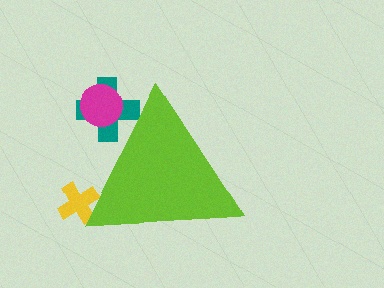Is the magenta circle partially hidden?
Yes, the magenta circle is partially hidden behind the lime triangle.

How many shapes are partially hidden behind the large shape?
3 shapes are partially hidden.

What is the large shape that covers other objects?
A lime triangle.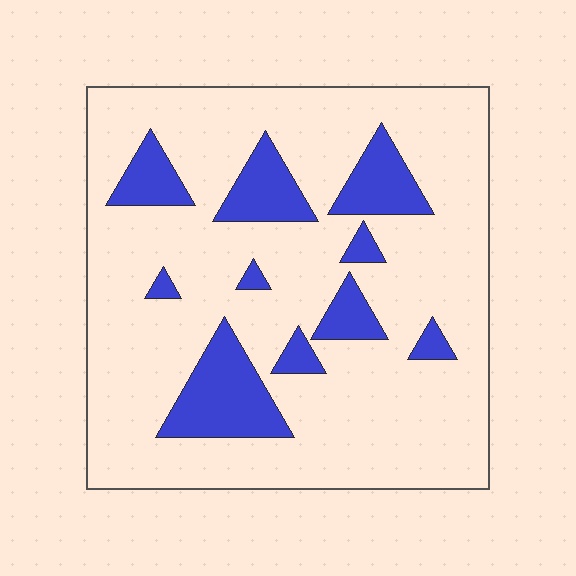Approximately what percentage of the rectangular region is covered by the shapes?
Approximately 20%.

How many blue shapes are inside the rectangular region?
10.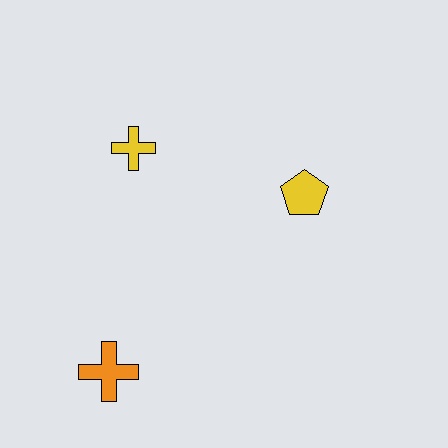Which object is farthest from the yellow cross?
The orange cross is farthest from the yellow cross.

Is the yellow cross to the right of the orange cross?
Yes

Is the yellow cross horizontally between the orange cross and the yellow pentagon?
Yes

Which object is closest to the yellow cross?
The yellow pentagon is closest to the yellow cross.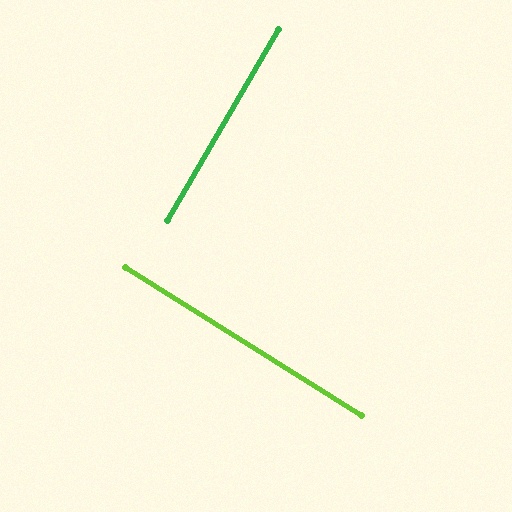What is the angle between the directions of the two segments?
Approximately 88 degrees.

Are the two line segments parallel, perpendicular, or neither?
Perpendicular — they meet at approximately 88°.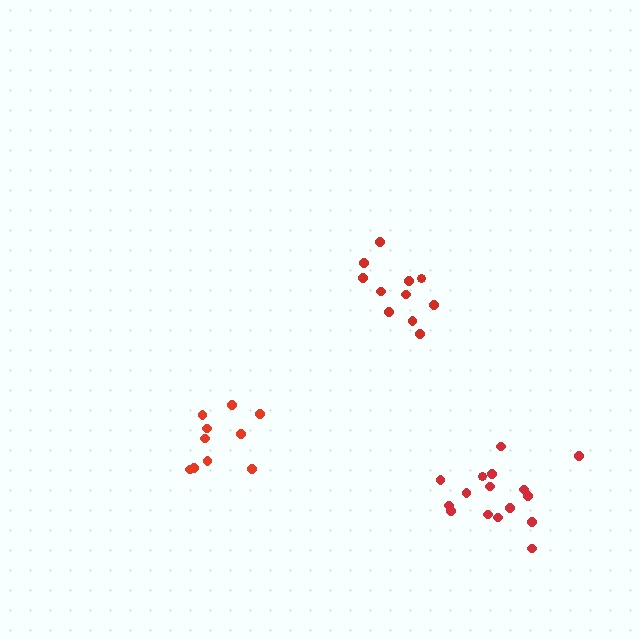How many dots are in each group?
Group 1: 10 dots, Group 2: 11 dots, Group 3: 16 dots (37 total).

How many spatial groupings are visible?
There are 3 spatial groupings.